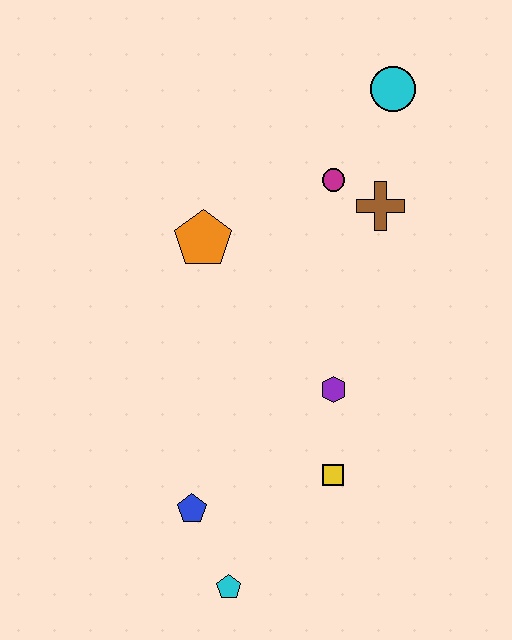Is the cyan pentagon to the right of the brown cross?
No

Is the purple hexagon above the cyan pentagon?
Yes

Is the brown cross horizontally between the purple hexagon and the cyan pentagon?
No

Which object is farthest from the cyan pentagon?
The cyan circle is farthest from the cyan pentagon.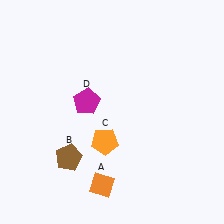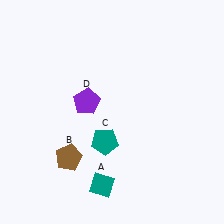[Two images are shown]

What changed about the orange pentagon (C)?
In Image 1, C is orange. In Image 2, it changed to teal.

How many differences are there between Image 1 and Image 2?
There are 3 differences between the two images.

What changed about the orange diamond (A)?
In Image 1, A is orange. In Image 2, it changed to teal.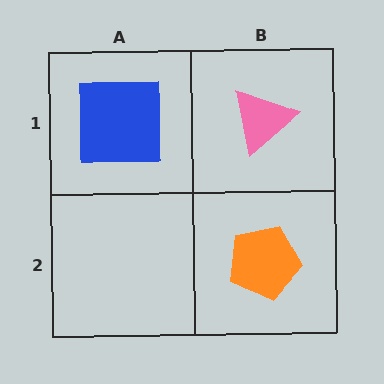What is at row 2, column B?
An orange pentagon.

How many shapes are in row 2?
1 shape.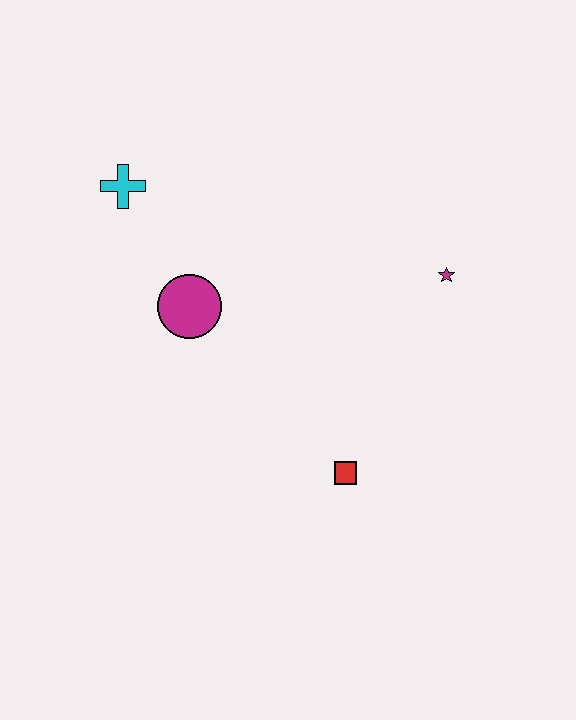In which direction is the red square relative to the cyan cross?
The red square is below the cyan cross.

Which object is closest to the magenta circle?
The cyan cross is closest to the magenta circle.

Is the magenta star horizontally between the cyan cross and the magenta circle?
No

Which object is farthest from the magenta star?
The cyan cross is farthest from the magenta star.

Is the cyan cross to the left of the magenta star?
Yes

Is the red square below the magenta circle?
Yes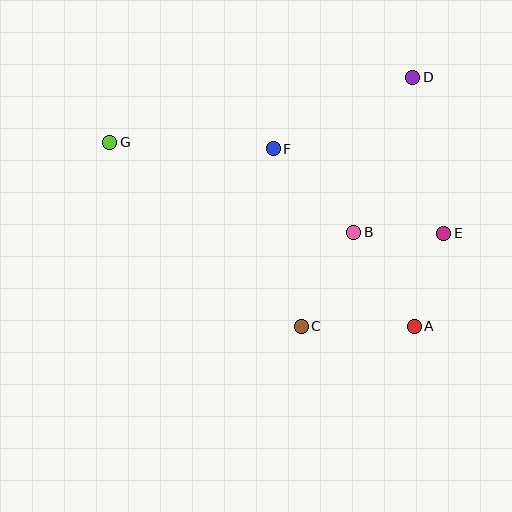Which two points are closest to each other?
Points B and E are closest to each other.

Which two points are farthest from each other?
Points A and G are farthest from each other.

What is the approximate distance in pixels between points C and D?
The distance between C and D is approximately 273 pixels.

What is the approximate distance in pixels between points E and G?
The distance between E and G is approximately 346 pixels.